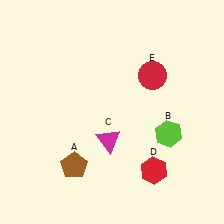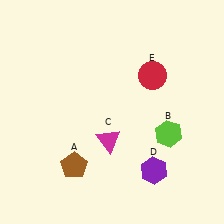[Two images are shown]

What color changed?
The hexagon (D) changed from red in Image 1 to purple in Image 2.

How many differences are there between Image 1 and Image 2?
There is 1 difference between the two images.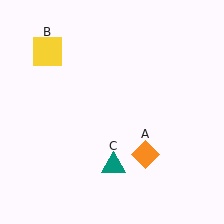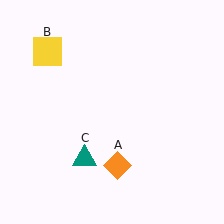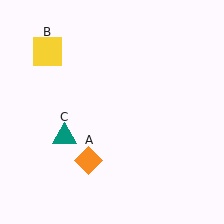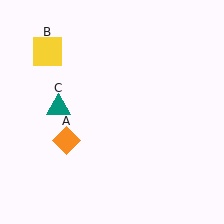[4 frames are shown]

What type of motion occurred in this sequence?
The orange diamond (object A), teal triangle (object C) rotated clockwise around the center of the scene.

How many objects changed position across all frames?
2 objects changed position: orange diamond (object A), teal triangle (object C).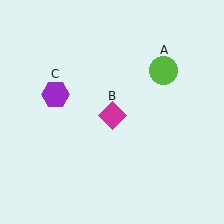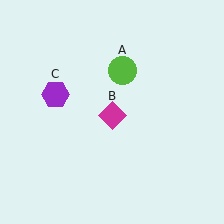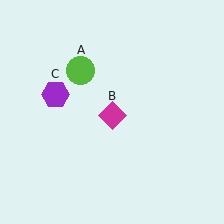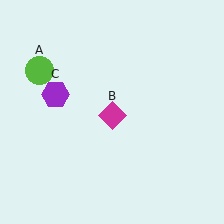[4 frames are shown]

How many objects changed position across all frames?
1 object changed position: lime circle (object A).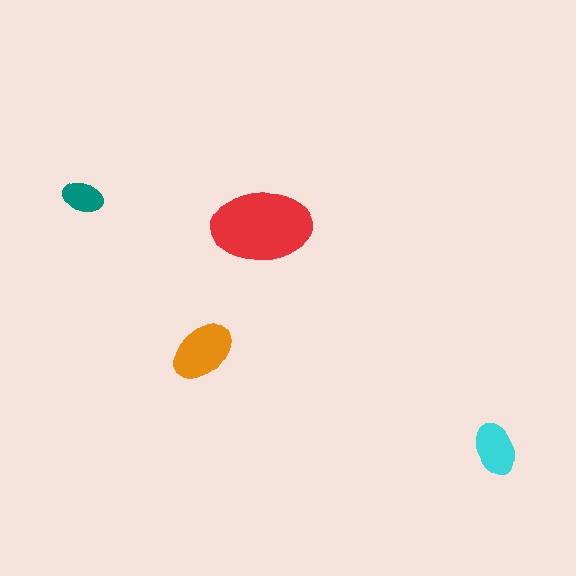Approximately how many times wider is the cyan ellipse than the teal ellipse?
About 1.5 times wider.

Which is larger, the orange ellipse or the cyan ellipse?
The orange one.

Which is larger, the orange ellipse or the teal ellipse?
The orange one.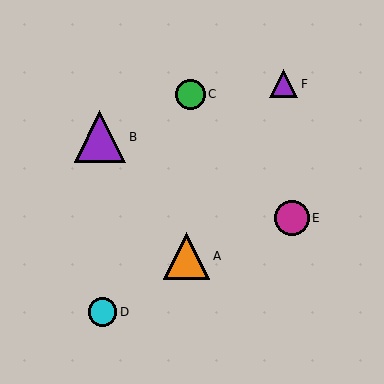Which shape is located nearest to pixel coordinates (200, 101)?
The green circle (labeled C) at (191, 94) is nearest to that location.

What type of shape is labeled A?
Shape A is an orange triangle.